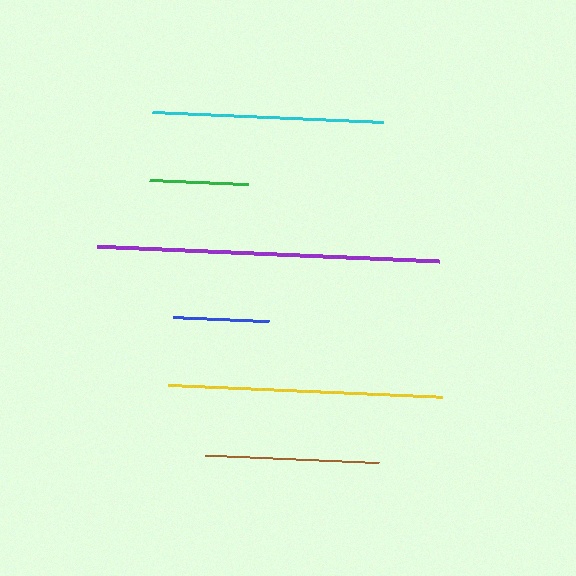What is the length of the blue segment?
The blue segment is approximately 96 pixels long.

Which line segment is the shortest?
The blue line is the shortest at approximately 96 pixels.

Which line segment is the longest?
The purple line is the longest at approximately 343 pixels.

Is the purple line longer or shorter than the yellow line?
The purple line is longer than the yellow line.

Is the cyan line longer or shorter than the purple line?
The purple line is longer than the cyan line.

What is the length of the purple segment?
The purple segment is approximately 343 pixels long.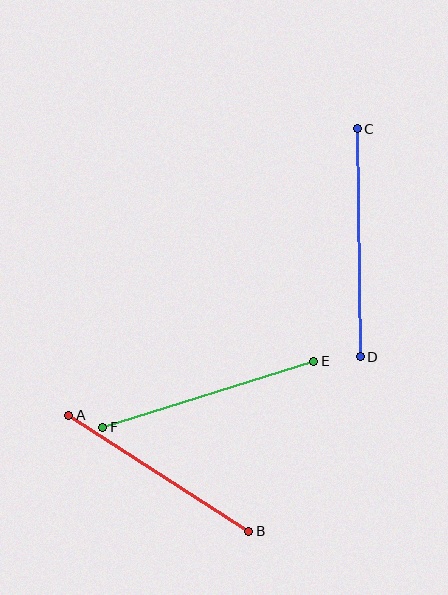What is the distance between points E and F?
The distance is approximately 221 pixels.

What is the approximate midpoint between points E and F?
The midpoint is at approximately (208, 394) pixels.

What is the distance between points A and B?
The distance is approximately 214 pixels.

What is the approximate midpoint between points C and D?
The midpoint is at approximately (359, 243) pixels.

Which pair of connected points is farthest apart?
Points C and D are farthest apart.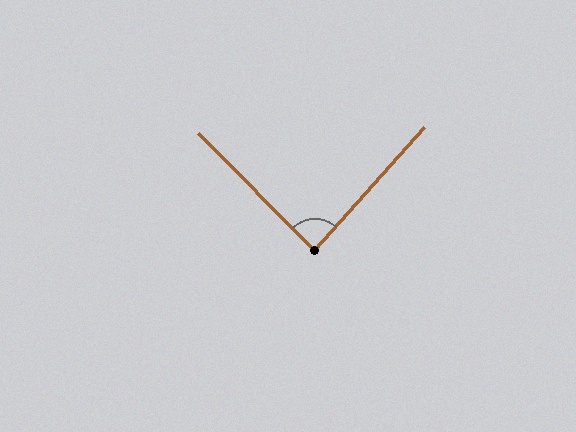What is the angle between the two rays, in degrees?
Approximately 86 degrees.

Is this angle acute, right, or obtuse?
It is approximately a right angle.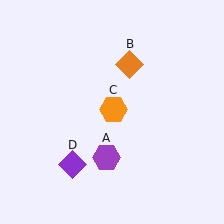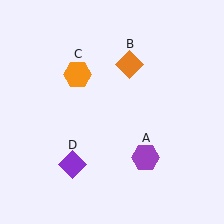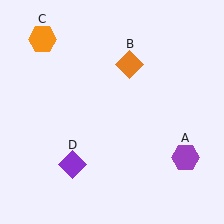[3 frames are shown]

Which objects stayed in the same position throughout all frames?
Orange diamond (object B) and purple diamond (object D) remained stationary.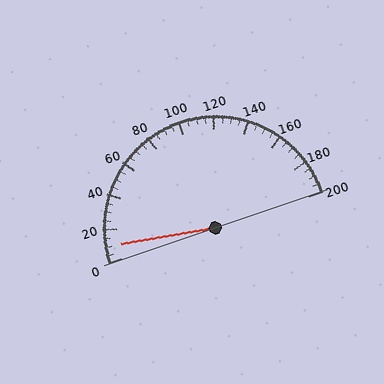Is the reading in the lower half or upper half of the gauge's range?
The reading is in the lower half of the range (0 to 200).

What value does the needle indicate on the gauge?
The needle indicates approximately 10.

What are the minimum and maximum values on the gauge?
The gauge ranges from 0 to 200.